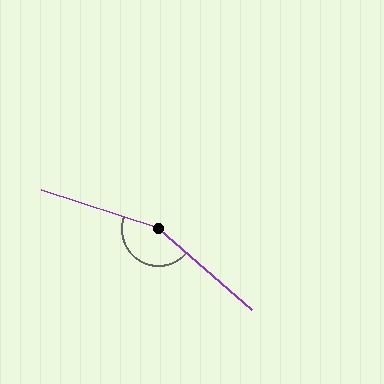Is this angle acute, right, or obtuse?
It is obtuse.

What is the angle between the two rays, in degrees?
Approximately 158 degrees.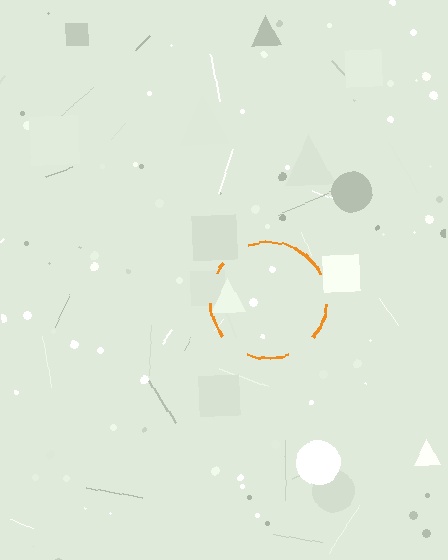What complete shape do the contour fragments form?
The contour fragments form a circle.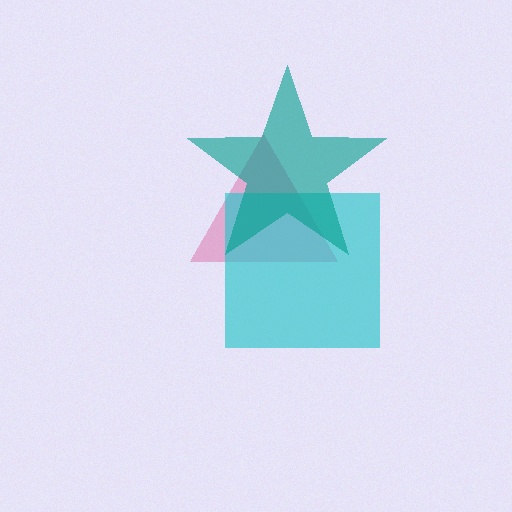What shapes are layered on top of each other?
The layered shapes are: a pink triangle, a cyan square, a teal star.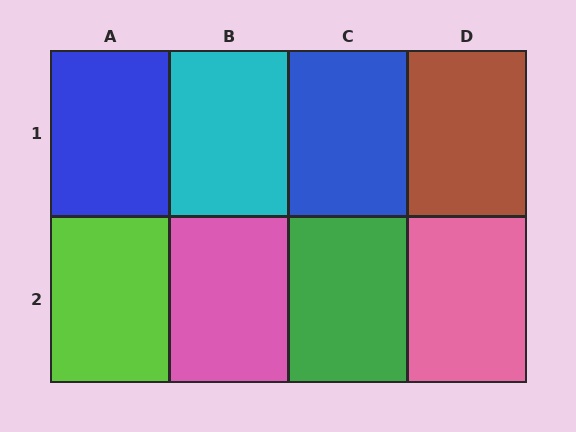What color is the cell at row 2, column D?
Pink.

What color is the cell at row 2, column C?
Green.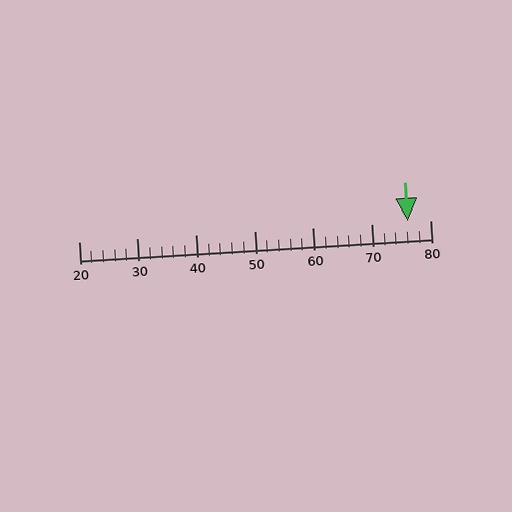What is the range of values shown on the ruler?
The ruler shows values from 20 to 80.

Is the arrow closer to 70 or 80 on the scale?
The arrow is closer to 80.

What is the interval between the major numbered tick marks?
The major tick marks are spaced 10 units apart.